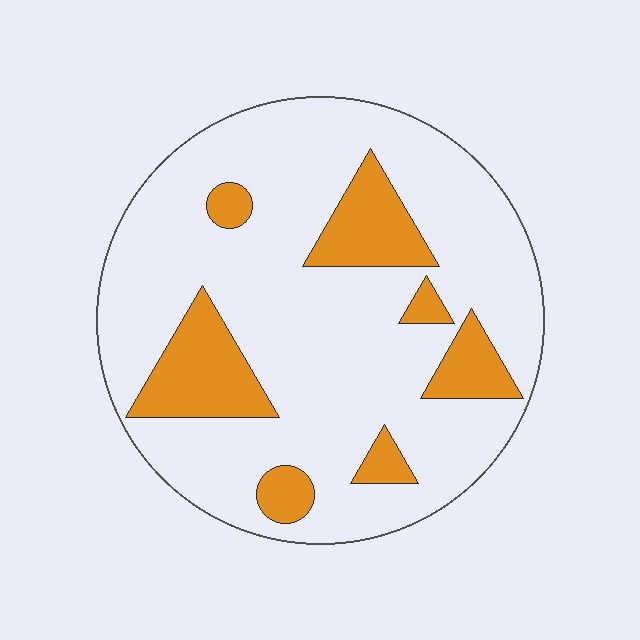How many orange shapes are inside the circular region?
7.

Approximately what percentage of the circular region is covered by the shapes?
Approximately 20%.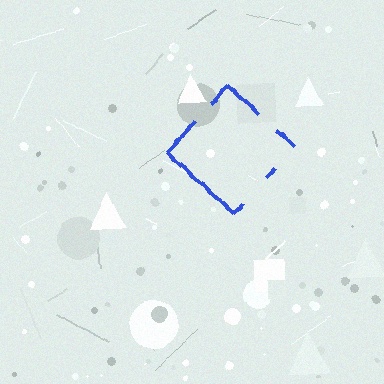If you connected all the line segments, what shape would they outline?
They would outline a diamond.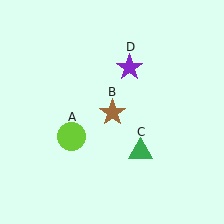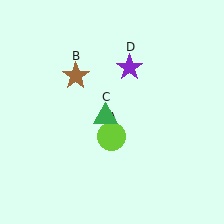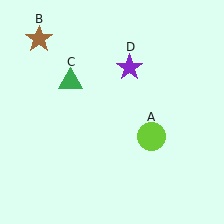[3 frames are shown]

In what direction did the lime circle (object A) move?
The lime circle (object A) moved right.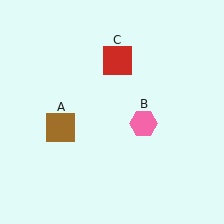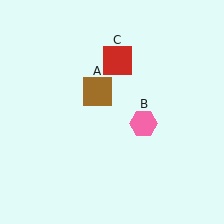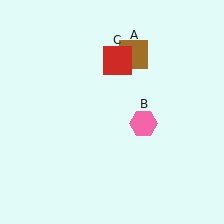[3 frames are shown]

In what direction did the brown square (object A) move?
The brown square (object A) moved up and to the right.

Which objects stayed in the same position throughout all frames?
Pink hexagon (object B) and red square (object C) remained stationary.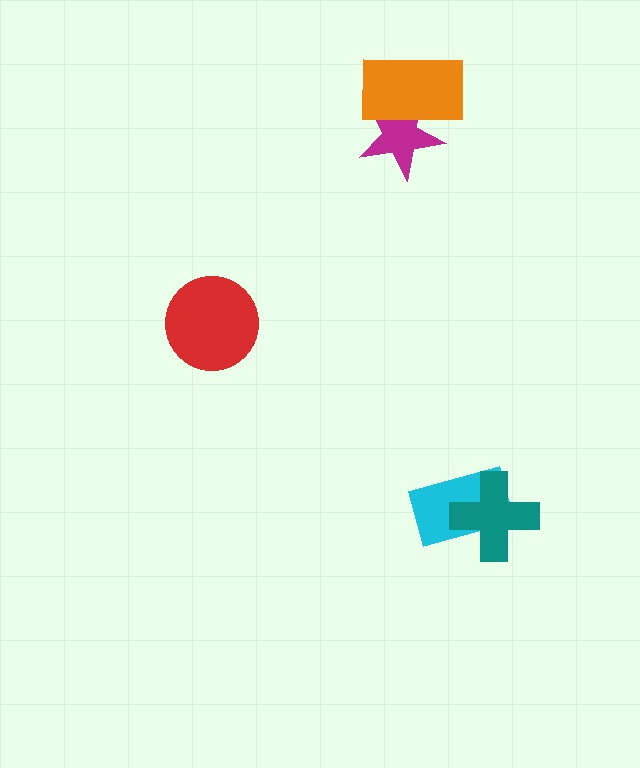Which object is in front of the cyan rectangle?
The teal cross is in front of the cyan rectangle.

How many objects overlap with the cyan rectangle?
1 object overlaps with the cyan rectangle.